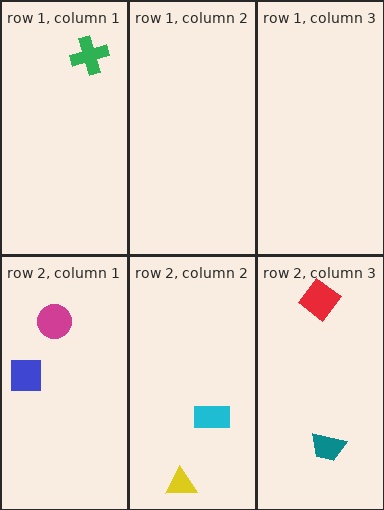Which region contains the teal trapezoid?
The row 2, column 3 region.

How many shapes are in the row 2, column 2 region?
2.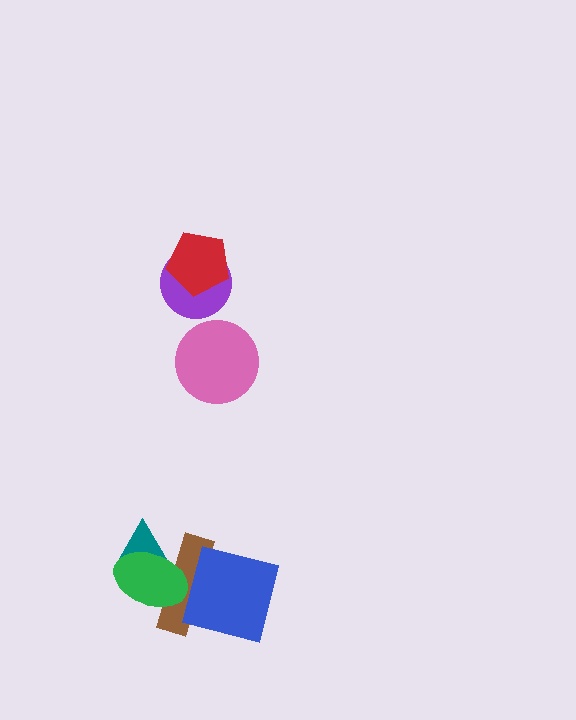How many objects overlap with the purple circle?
1 object overlaps with the purple circle.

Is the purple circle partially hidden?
Yes, it is partially covered by another shape.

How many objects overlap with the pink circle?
0 objects overlap with the pink circle.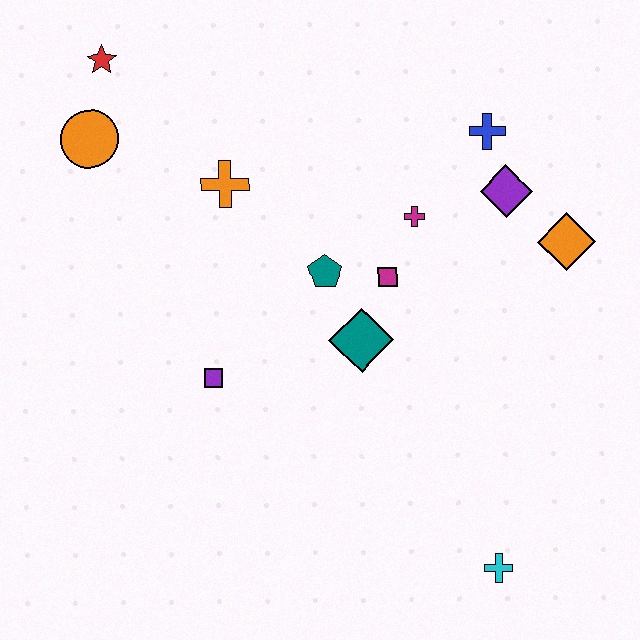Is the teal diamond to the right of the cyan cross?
No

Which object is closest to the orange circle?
The red star is closest to the orange circle.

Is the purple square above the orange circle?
No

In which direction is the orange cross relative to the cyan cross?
The orange cross is above the cyan cross.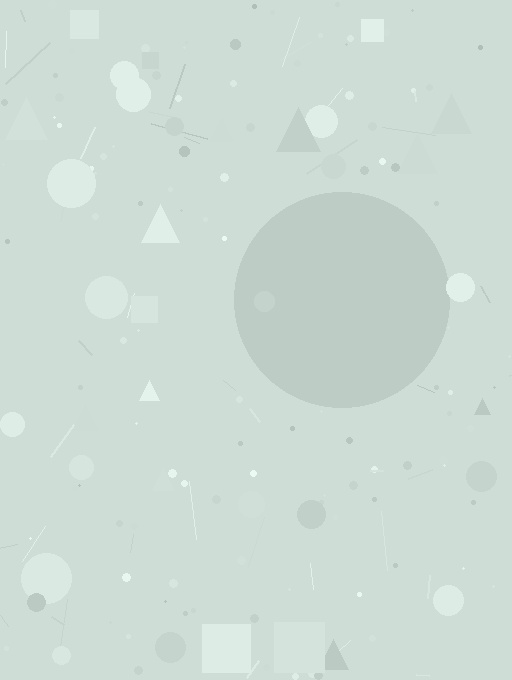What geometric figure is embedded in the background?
A circle is embedded in the background.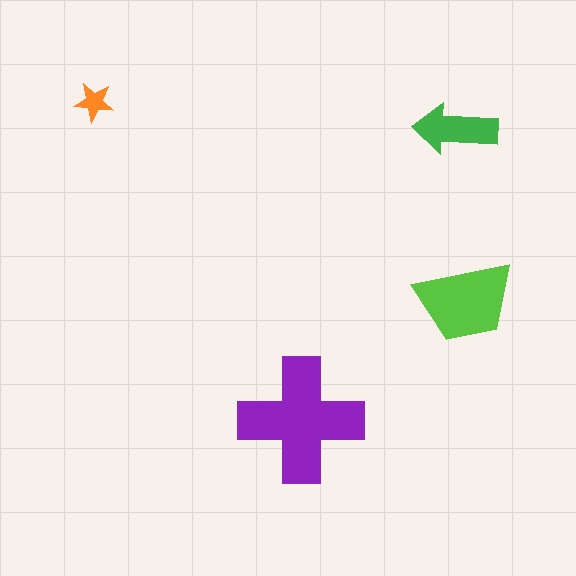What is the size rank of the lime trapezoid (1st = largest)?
2nd.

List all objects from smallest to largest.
The orange star, the green arrow, the lime trapezoid, the purple cross.